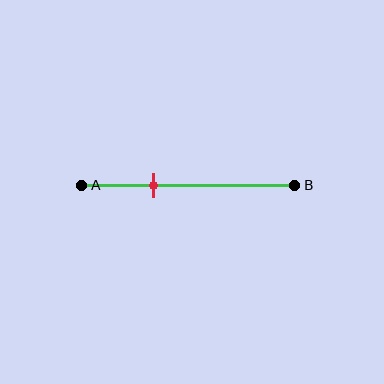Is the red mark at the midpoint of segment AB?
No, the mark is at about 35% from A, not at the 50% midpoint.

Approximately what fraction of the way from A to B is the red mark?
The red mark is approximately 35% of the way from A to B.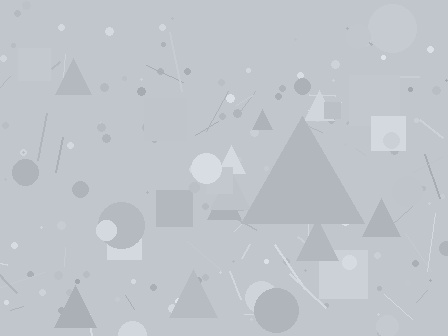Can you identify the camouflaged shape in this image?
The camouflaged shape is a triangle.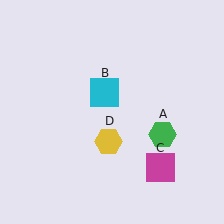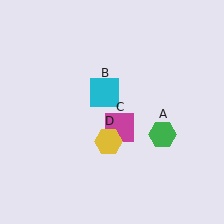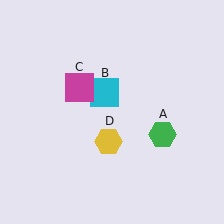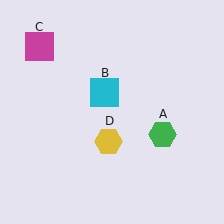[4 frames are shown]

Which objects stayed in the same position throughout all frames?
Green hexagon (object A) and cyan square (object B) and yellow hexagon (object D) remained stationary.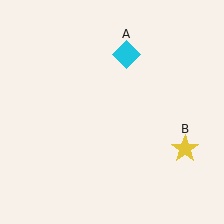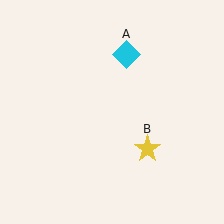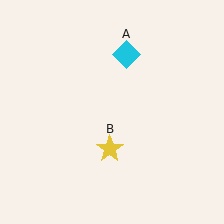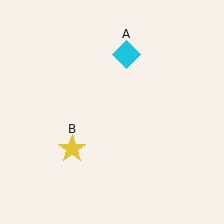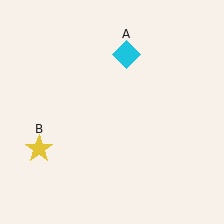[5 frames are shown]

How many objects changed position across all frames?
1 object changed position: yellow star (object B).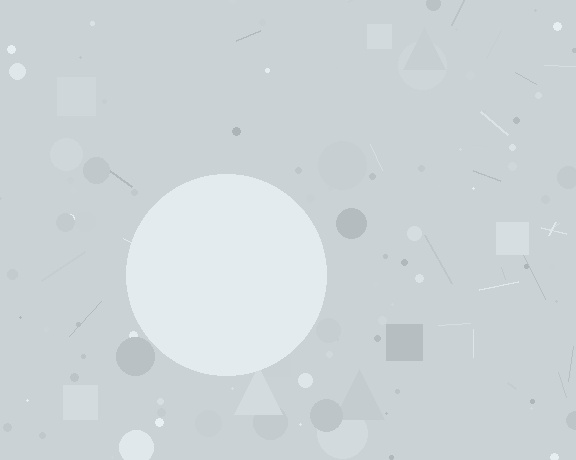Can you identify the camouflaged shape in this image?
The camouflaged shape is a circle.